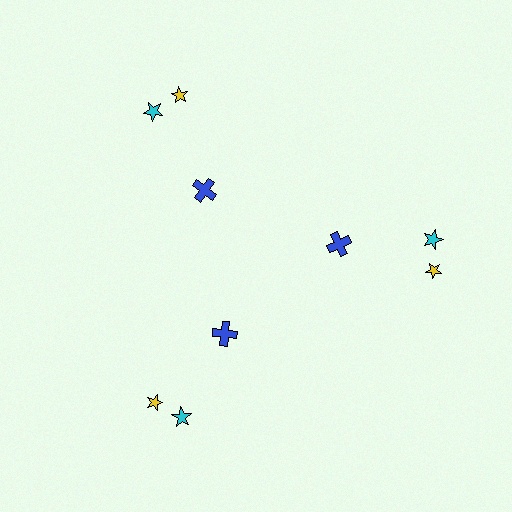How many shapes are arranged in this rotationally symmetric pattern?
There are 9 shapes, arranged in 3 groups of 3.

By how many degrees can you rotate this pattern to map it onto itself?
The pattern maps onto itself every 120 degrees of rotation.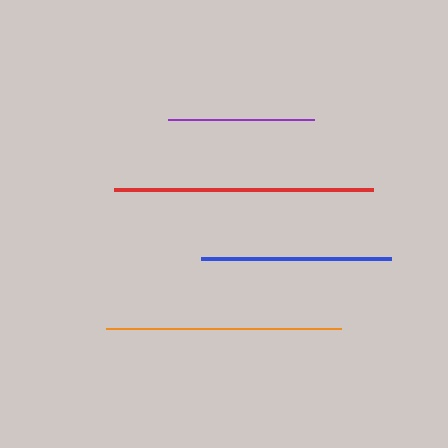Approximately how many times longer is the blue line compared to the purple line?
The blue line is approximately 1.3 times the length of the purple line.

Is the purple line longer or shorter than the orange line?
The orange line is longer than the purple line.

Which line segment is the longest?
The red line is the longest at approximately 258 pixels.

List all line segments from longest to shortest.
From longest to shortest: red, orange, blue, purple.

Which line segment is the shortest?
The purple line is the shortest at approximately 146 pixels.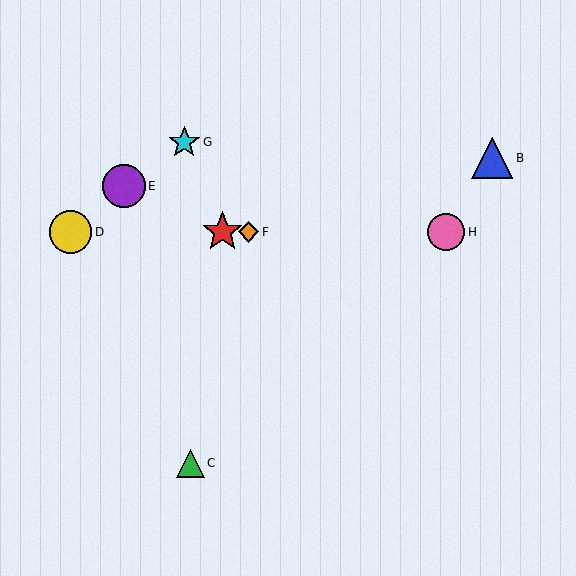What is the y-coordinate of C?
Object C is at y≈464.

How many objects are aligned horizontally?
4 objects (A, D, F, H) are aligned horizontally.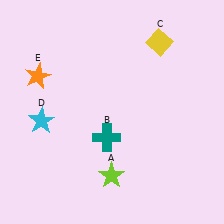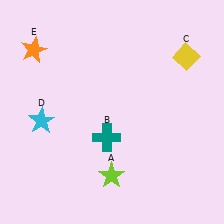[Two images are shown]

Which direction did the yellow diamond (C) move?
The yellow diamond (C) moved right.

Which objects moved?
The objects that moved are: the yellow diamond (C), the orange star (E).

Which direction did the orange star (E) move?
The orange star (E) moved up.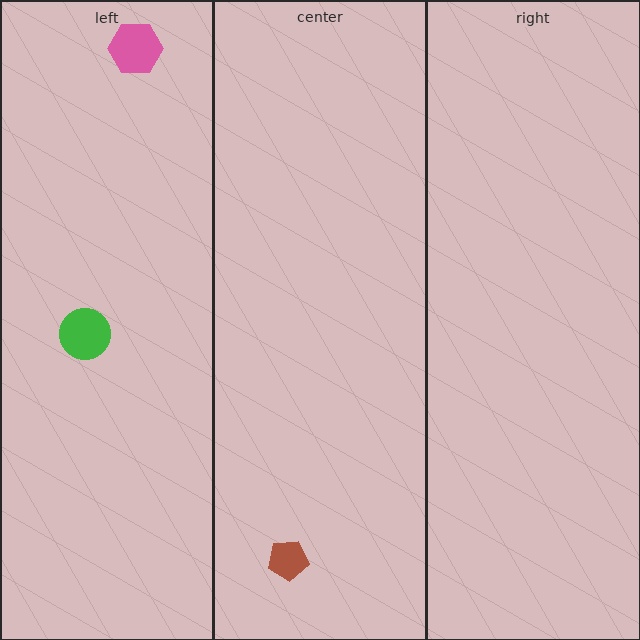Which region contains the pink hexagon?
The left region.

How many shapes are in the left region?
2.